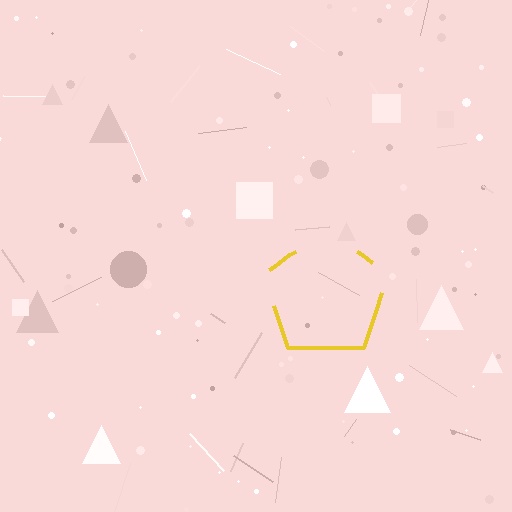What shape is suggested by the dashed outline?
The dashed outline suggests a pentagon.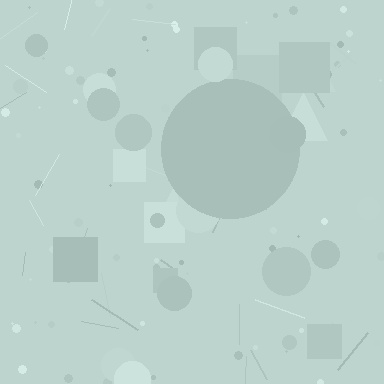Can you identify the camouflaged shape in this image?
The camouflaged shape is a circle.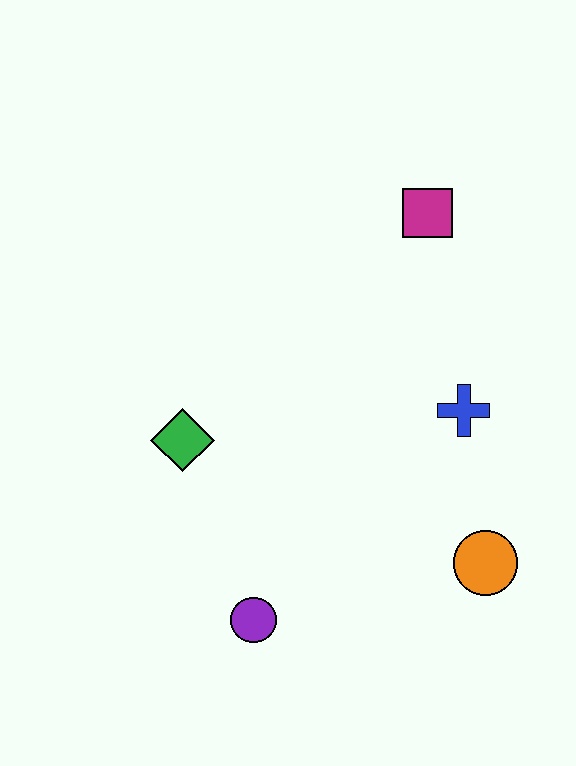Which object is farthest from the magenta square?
The purple circle is farthest from the magenta square.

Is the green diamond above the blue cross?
No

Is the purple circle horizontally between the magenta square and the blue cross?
No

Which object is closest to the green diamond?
The purple circle is closest to the green diamond.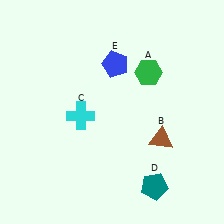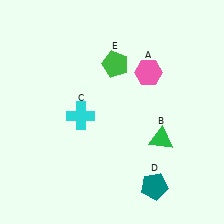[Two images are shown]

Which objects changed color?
A changed from green to pink. B changed from brown to green. E changed from blue to green.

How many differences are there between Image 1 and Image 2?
There are 3 differences between the two images.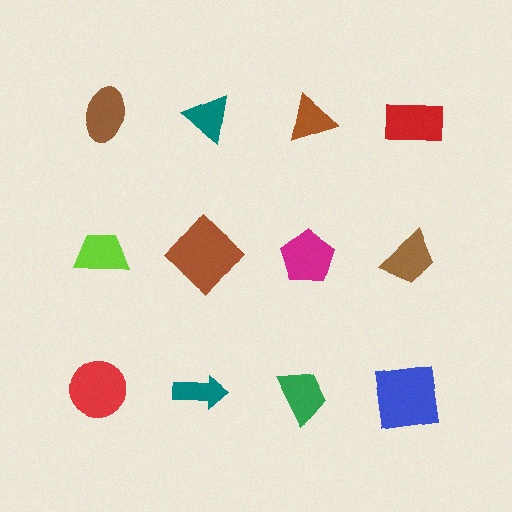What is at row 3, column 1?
A red circle.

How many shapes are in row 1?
4 shapes.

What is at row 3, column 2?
A teal arrow.